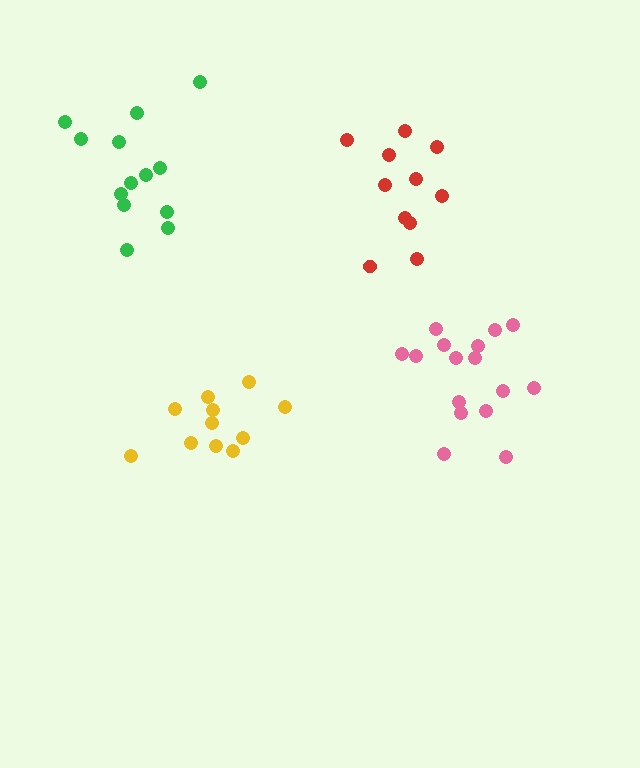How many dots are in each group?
Group 1: 13 dots, Group 2: 11 dots, Group 3: 11 dots, Group 4: 16 dots (51 total).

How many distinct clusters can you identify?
There are 4 distinct clusters.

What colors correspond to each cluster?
The clusters are colored: green, red, yellow, pink.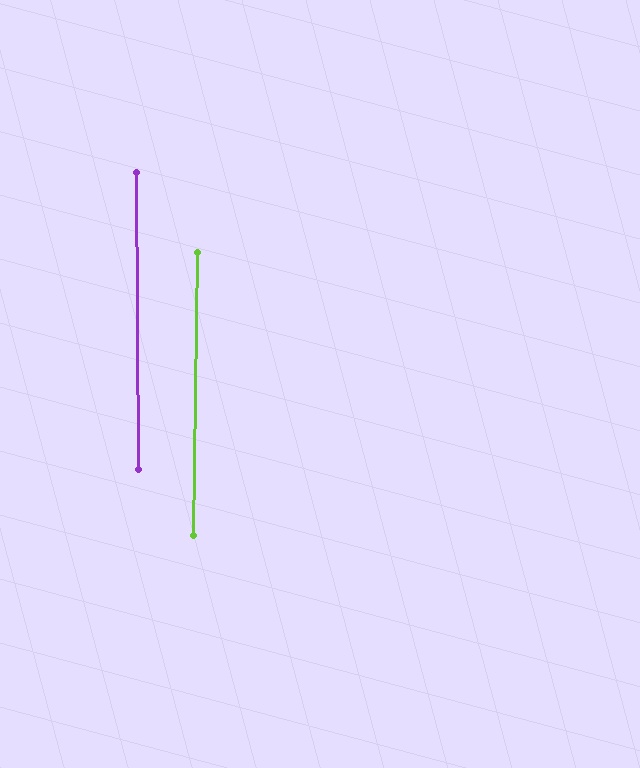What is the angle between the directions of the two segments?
Approximately 1 degree.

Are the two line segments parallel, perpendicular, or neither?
Parallel — their directions differ by only 1.2°.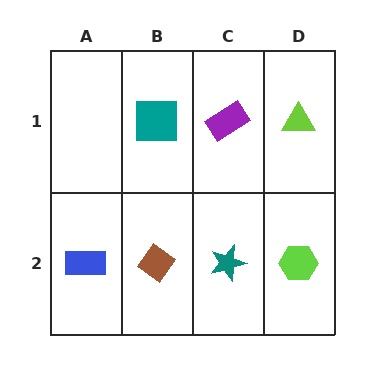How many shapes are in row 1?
3 shapes.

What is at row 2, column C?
A teal star.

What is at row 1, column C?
A purple rectangle.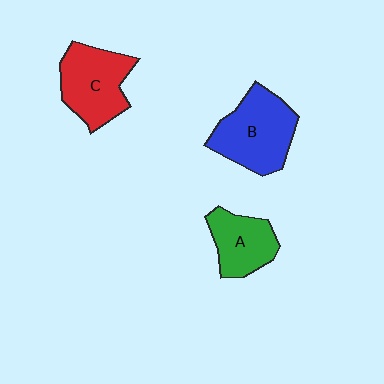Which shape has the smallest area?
Shape A (green).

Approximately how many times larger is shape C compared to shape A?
Approximately 1.3 times.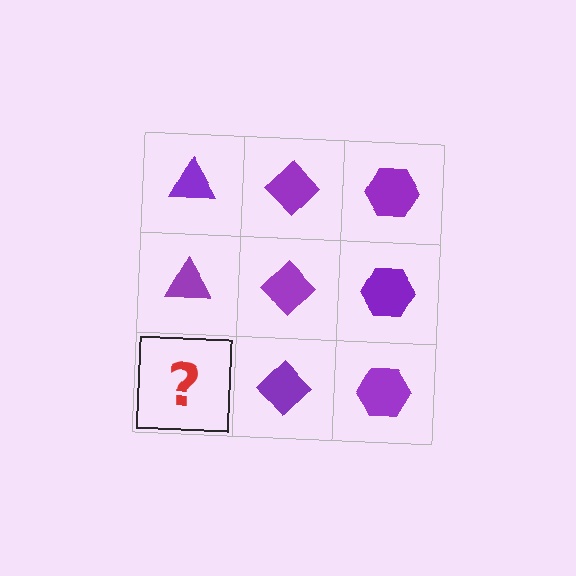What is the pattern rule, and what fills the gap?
The rule is that each column has a consistent shape. The gap should be filled with a purple triangle.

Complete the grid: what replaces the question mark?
The question mark should be replaced with a purple triangle.